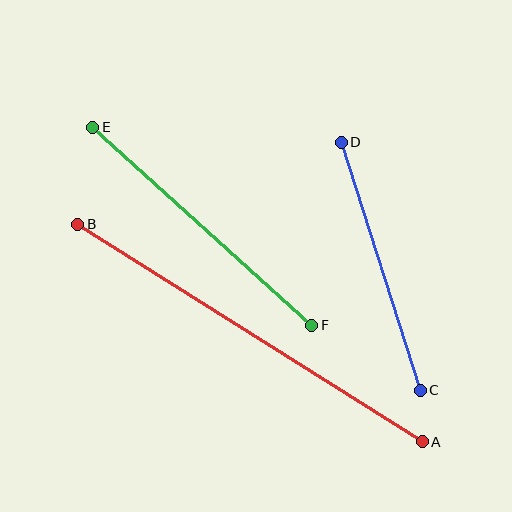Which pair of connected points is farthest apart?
Points A and B are farthest apart.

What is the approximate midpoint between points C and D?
The midpoint is at approximately (381, 266) pixels.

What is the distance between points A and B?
The distance is approximately 407 pixels.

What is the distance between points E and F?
The distance is approximately 295 pixels.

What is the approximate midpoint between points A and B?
The midpoint is at approximately (250, 333) pixels.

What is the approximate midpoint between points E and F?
The midpoint is at approximately (202, 226) pixels.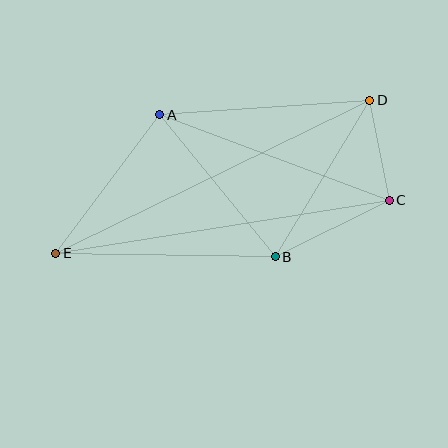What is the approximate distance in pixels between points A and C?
The distance between A and C is approximately 245 pixels.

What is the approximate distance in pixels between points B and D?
The distance between B and D is approximately 183 pixels.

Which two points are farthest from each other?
Points D and E are farthest from each other.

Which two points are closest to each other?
Points C and D are closest to each other.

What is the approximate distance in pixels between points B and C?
The distance between B and C is approximately 127 pixels.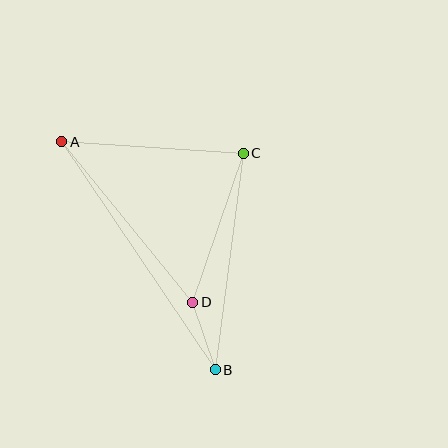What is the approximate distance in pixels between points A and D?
The distance between A and D is approximately 207 pixels.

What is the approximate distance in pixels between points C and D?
The distance between C and D is approximately 157 pixels.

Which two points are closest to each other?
Points B and D are closest to each other.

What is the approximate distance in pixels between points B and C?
The distance between B and C is approximately 218 pixels.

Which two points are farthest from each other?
Points A and B are farthest from each other.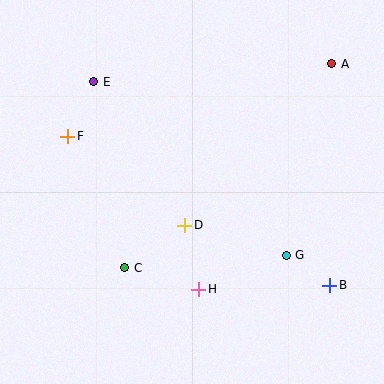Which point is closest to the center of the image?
Point D at (185, 225) is closest to the center.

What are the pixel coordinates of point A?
Point A is at (332, 64).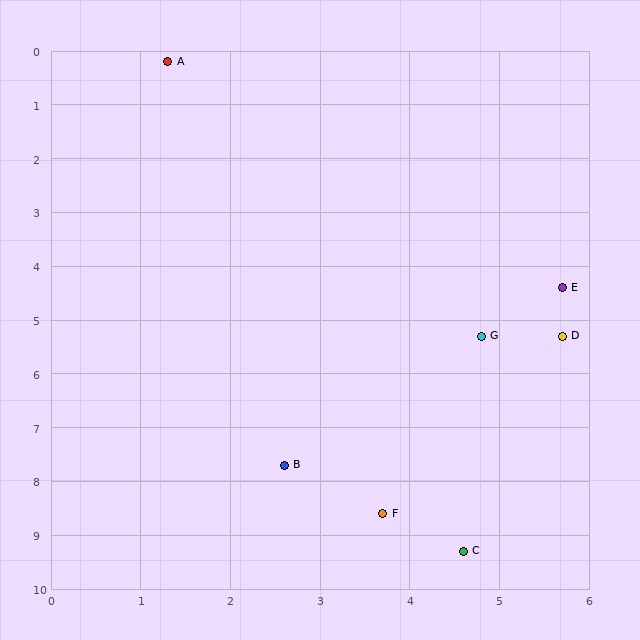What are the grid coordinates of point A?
Point A is at approximately (1.3, 0.2).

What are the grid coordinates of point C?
Point C is at approximately (4.6, 9.3).